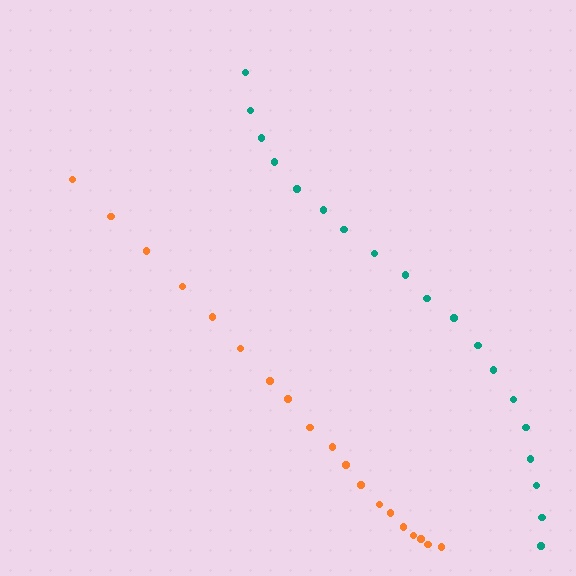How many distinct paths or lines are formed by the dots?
There are 2 distinct paths.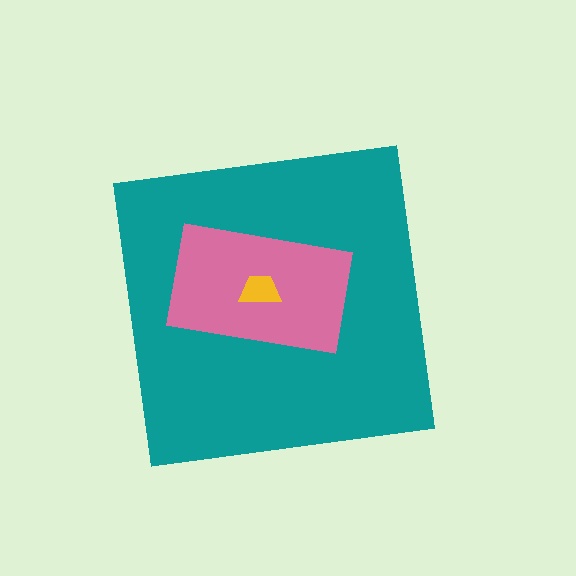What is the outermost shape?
The teal square.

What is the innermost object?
The yellow trapezoid.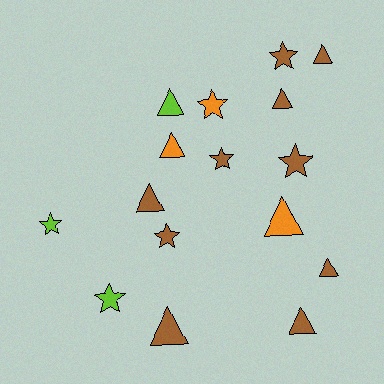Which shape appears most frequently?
Triangle, with 9 objects.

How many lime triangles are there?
There is 1 lime triangle.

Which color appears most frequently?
Brown, with 10 objects.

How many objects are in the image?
There are 16 objects.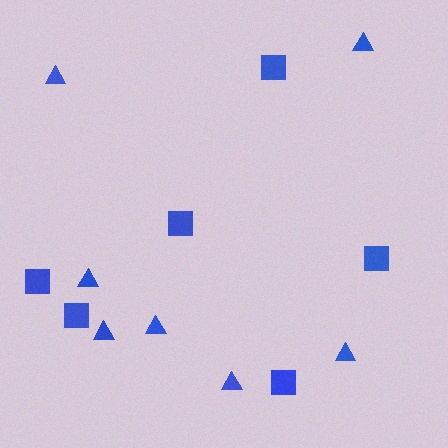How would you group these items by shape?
There are 2 groups: one group of triangles (7) and one group of squares (6).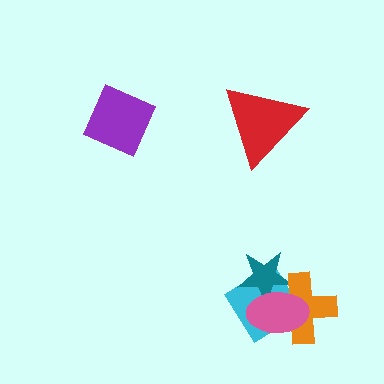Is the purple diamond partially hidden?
No, no other shape covers it.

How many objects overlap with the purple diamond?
0 objects overlap with the purple diamond.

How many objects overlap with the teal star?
3 objects overlap with the teal star.